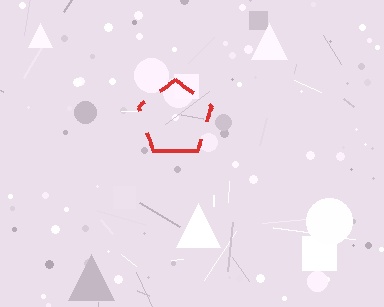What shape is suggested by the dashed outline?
The dashed outline suggests a pentagon.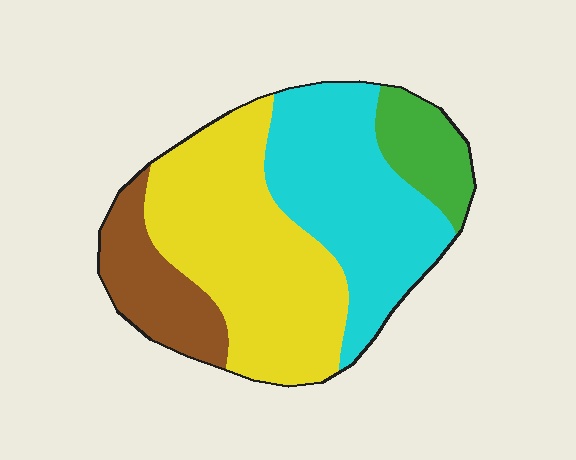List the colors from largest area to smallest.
From largest to smallest: yellow, cyan, brown, green.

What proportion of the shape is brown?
Brown covers roughly 15% of the shape.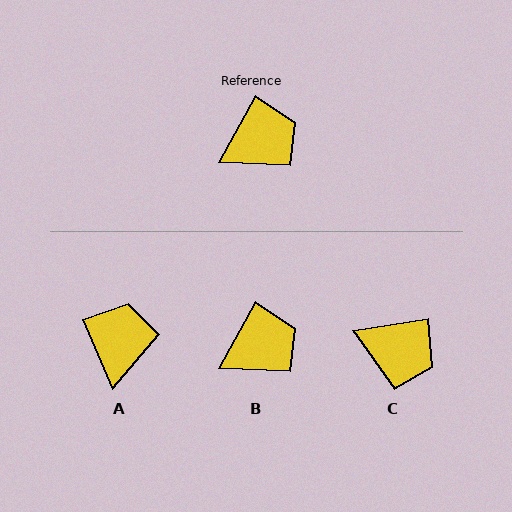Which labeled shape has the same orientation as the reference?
B.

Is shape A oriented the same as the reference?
No, it is off by about 52 degrees.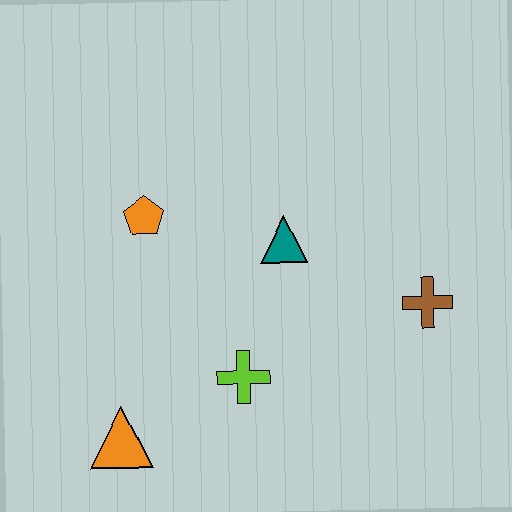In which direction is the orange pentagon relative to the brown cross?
The orange pentagon is to the left of the brown cross.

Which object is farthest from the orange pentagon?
The brown cross is farthest from the orange pentagon.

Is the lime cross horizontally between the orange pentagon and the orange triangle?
No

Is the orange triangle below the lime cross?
Yes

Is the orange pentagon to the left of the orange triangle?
No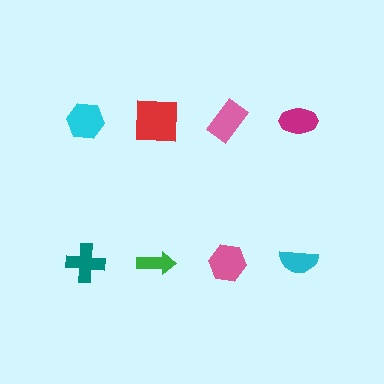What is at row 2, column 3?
A pink hexagon.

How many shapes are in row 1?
4 shapes.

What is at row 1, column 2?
A red square.